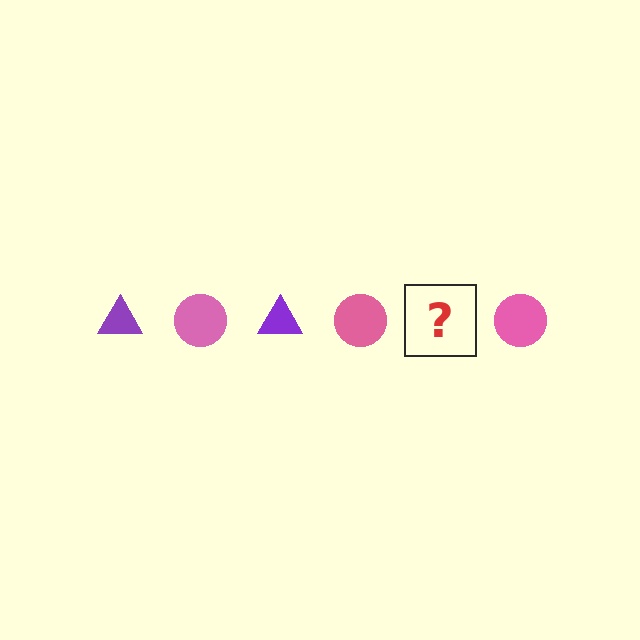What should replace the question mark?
The question mark should be replaced with a purple triangle.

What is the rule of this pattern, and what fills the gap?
The rule is that the pattern alternates between purple triangle and pink circle. The gap should be filled with a purple triangle.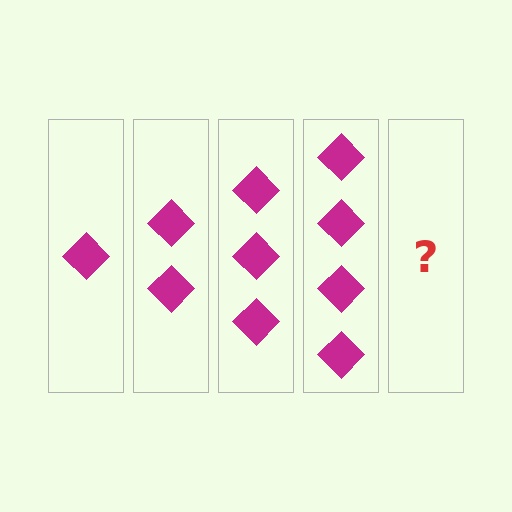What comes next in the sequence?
The next element should be 5 diamonds.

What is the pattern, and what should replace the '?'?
The pattern is that each step adds one more diamond. The '?' should be 5 diamonds.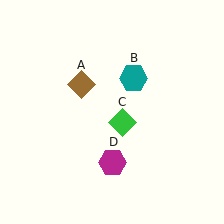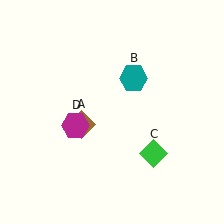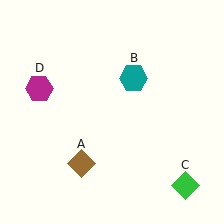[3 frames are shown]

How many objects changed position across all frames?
3 objects changed position: brown diamond (object A), green diamond (object C), magenta hexagon (object D).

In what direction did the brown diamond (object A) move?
The brown diamond (object A) moved down.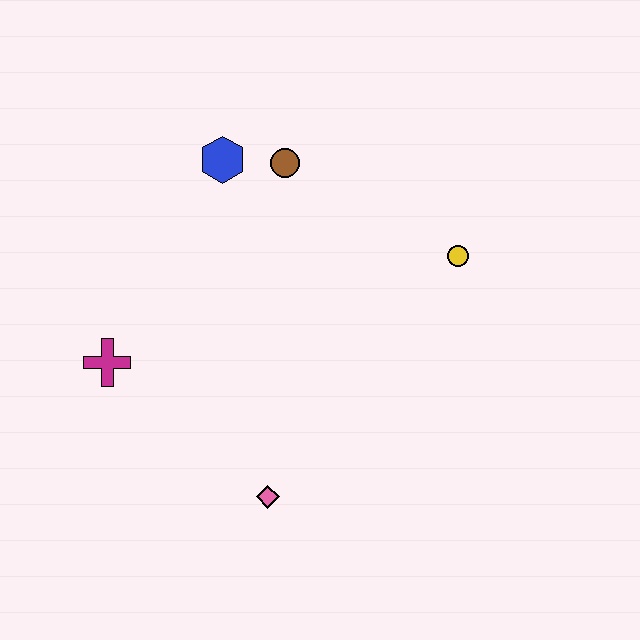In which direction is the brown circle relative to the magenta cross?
The brown circle is above the magenta cross.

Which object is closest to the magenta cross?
The pink diamond is closest to the magenta cross.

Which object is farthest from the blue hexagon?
The pink diamond is farthest from the blue hexagon.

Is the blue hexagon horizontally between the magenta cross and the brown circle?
Yes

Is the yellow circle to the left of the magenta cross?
No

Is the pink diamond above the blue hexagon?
No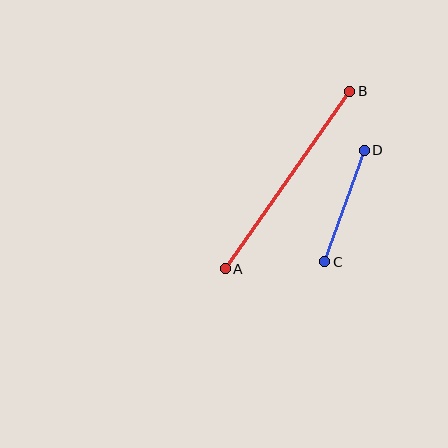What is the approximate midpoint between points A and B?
The midpoint is at approximately (287, 180) pixels.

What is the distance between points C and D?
The distance is approximately 118 pixels.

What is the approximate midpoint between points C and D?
The midpoint is at approximately (344, 206) pixels.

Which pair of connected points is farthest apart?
Points A and B are farthest apart.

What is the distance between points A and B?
The distance is approximately 217 pixels.